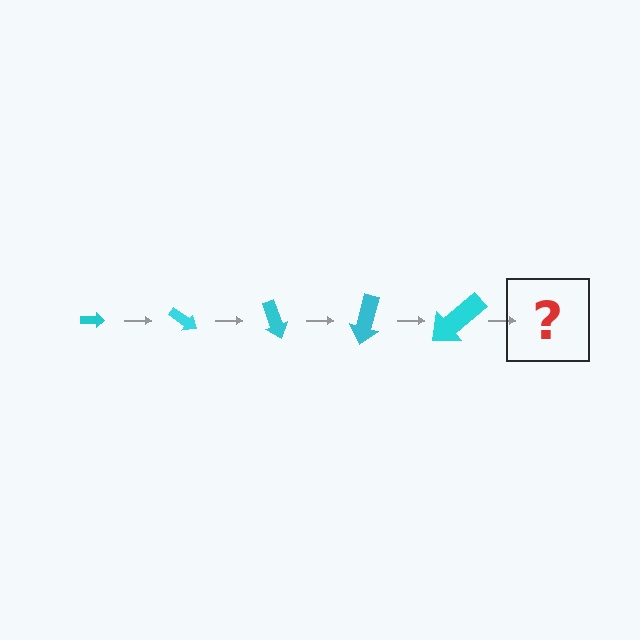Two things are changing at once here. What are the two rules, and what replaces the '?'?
The two rules are that the arrow grows larger each step and it rotates 35 degrees each step. The '?' should be an arrow, larger than the previous one and rotated 175 degrees from the start.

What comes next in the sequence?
The next element should be an arrow, larger than the previous one and rotated 175 degrees from the start.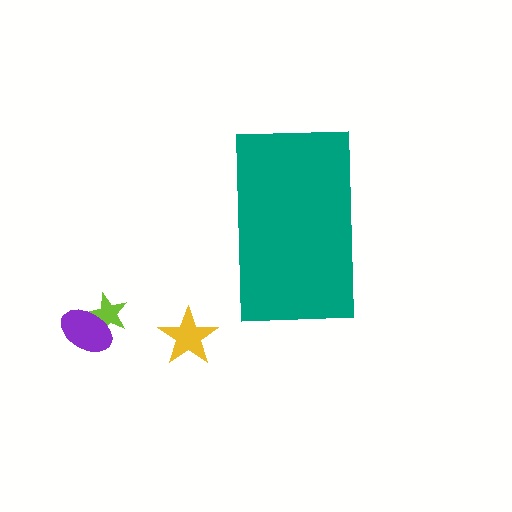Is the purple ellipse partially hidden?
No, the purple ellipse is fully visible.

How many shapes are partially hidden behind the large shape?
0 shapes are partially hidden.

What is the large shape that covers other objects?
A teal rectangle.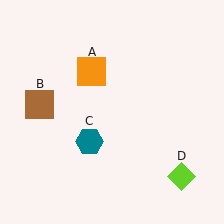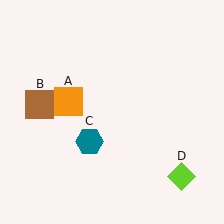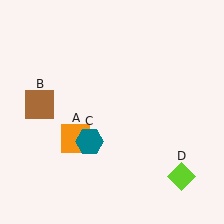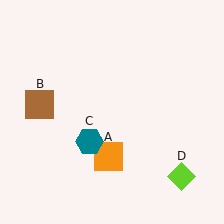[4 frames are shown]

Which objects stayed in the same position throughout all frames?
Brown square (object B) and teal hexagon (object C) and lime diamond (object D) remained stationary.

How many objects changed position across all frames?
1 object changed position: orange square (object A).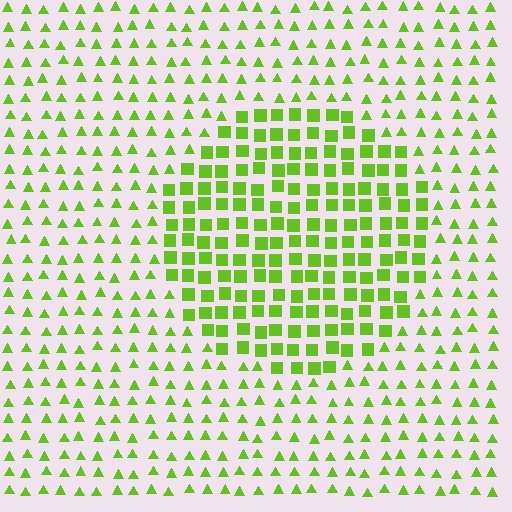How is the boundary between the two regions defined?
The boundary is defined by a change in element shape: squares inside vs. triangles outside. All elements share the same color and spacing.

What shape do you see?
I see a circle.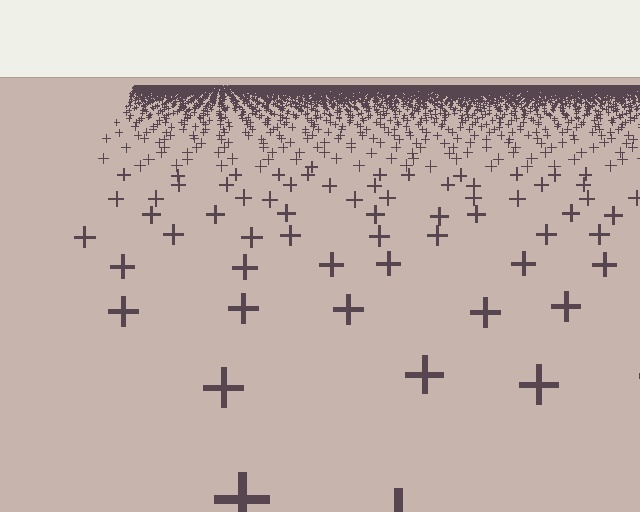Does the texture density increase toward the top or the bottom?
Density increases toward the top.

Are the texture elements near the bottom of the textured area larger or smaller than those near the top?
Larger. Near the bottom, elements are closer to the viewer and appear at a bigger on-screen size.